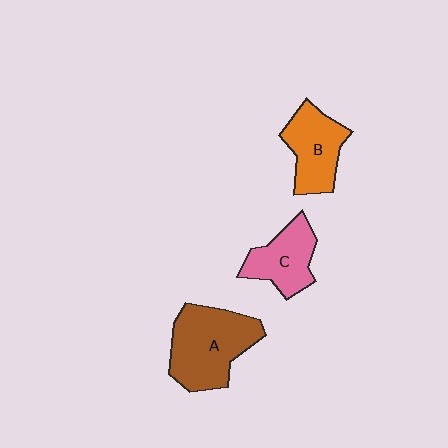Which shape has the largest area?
Shape A (brown).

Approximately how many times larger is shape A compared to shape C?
Approximately 1.6 times.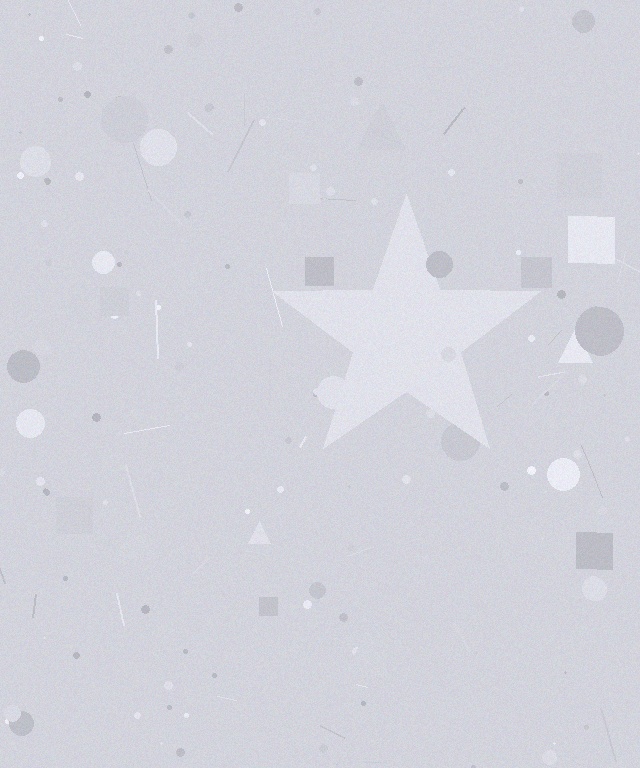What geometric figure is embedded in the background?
A star is embedded in the background.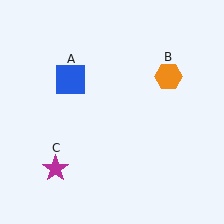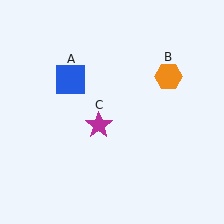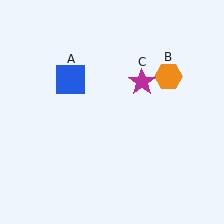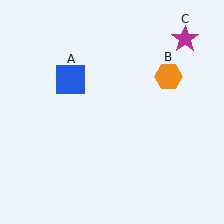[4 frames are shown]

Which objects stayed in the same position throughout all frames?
Blue square (object A) and orange hexagon (object B) remained stationary.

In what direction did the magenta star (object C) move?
The magenta star (object C) moved up and to the right.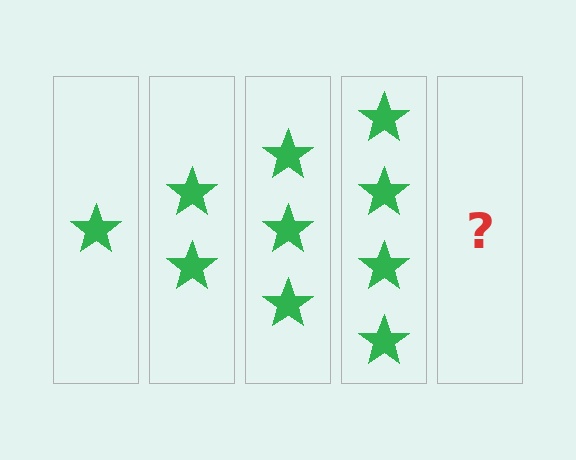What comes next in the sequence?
The next element should be 5 stars.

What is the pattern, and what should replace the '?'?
The pattern is that each step adds one more star. The '?' should be 5 stars.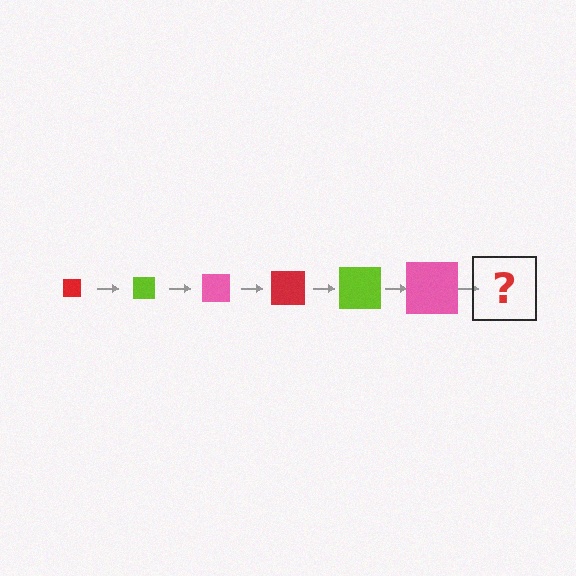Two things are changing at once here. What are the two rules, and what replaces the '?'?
The two rules are that the square grows larger each step and the color cycles through red, lime, and pink. The '?' should be a red square, larger than the previous one.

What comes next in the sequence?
The next element should be a red square, larger than the previous one.